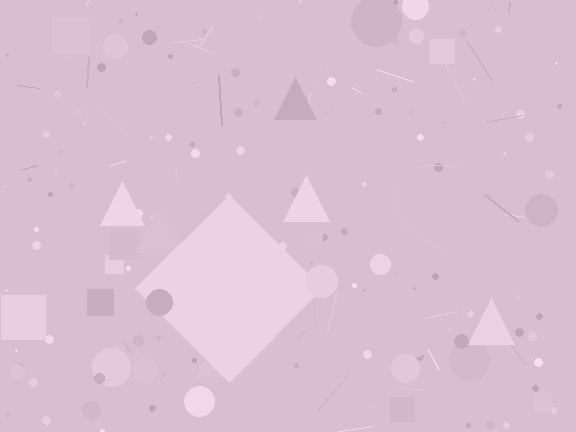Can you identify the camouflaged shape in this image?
The camouflaged shape is a diamond.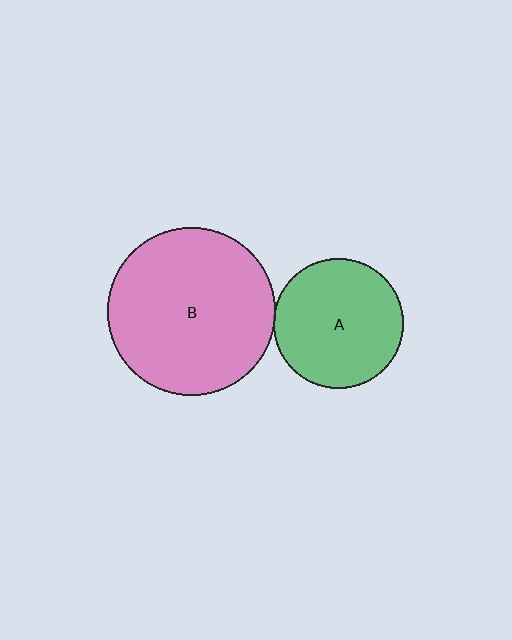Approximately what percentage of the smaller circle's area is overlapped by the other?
Approximately 5%.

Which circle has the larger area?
Circle B (pink).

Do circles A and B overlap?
Yes.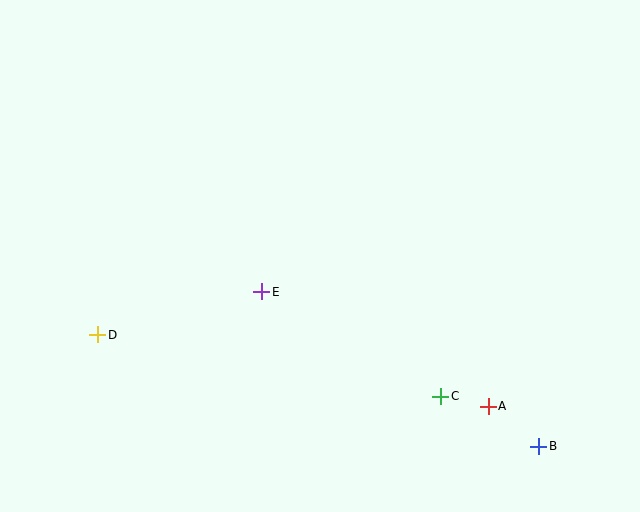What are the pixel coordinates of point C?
Point C is at (441, 396).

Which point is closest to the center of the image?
Point E at (262, 292) is closest to the center.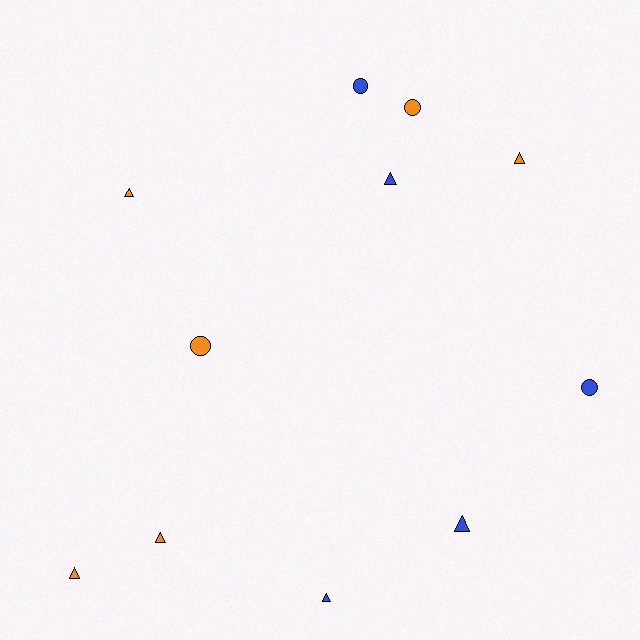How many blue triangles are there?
There are 3 blue triangles.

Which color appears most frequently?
Orange, with 6 objects.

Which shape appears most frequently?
Triangle, with 7 objects.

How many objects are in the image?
There are 11 objects.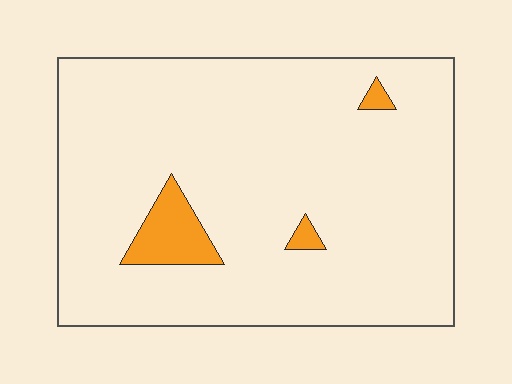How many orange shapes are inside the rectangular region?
3.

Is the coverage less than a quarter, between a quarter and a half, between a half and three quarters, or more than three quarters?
Less than a quarter.